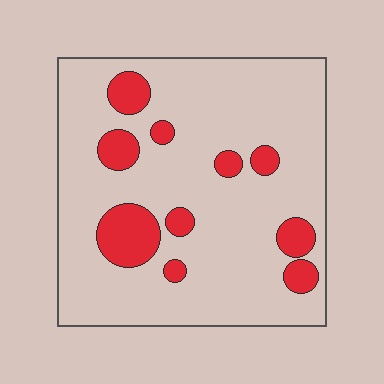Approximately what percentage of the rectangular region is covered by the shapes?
Approximately 15%.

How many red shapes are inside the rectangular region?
10.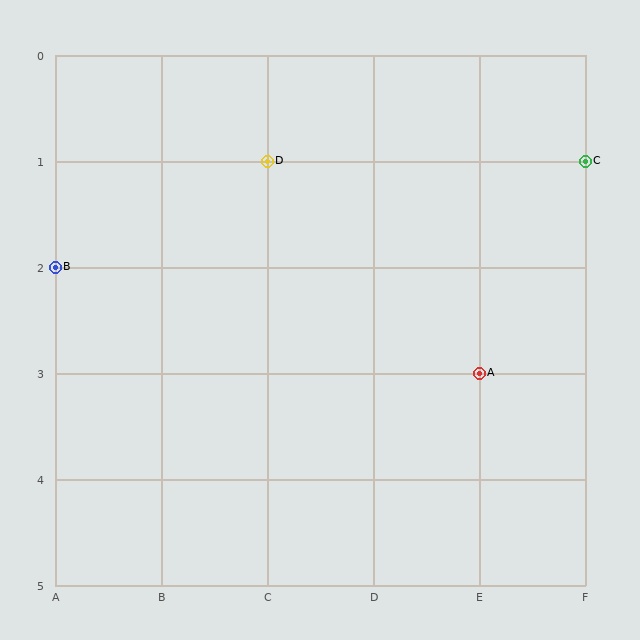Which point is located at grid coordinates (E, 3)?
Point A is at (E, 3).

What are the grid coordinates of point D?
Point D is at grid coordinates (C, 1).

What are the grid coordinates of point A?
Point A is at grid coordinates (E, 3).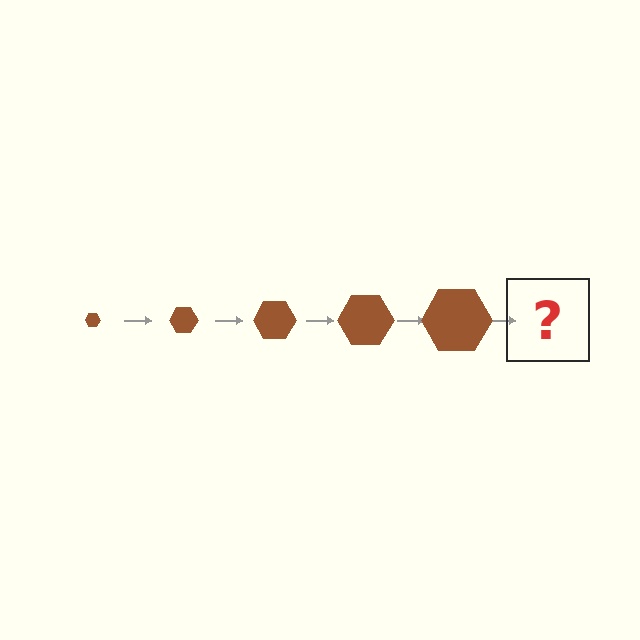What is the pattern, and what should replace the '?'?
The pattern is that the hexagon gets progressively larger each step. The '?' should be a brown hexagon, larger than the previous one.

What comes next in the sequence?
The next element should be a brown hexagon, larger than the previous one.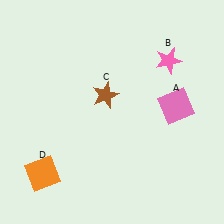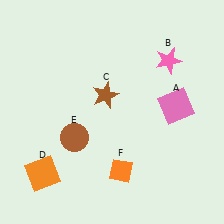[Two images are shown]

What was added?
A brown circle (E), an orange diamond (F) were added in Image 2.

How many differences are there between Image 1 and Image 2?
There are 2 differences between the two images.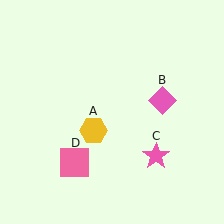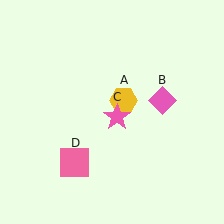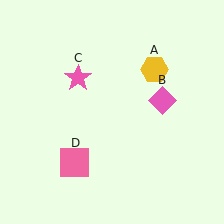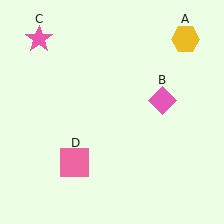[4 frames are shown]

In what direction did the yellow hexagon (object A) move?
The yellow hexagon (object A) moved up and to the right.